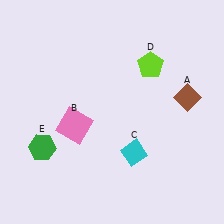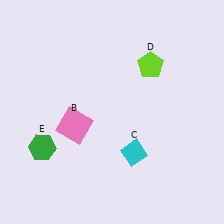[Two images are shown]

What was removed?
The brown diamond (A) was removed in Image 2.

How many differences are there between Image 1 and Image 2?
There is 1 difference between the two images.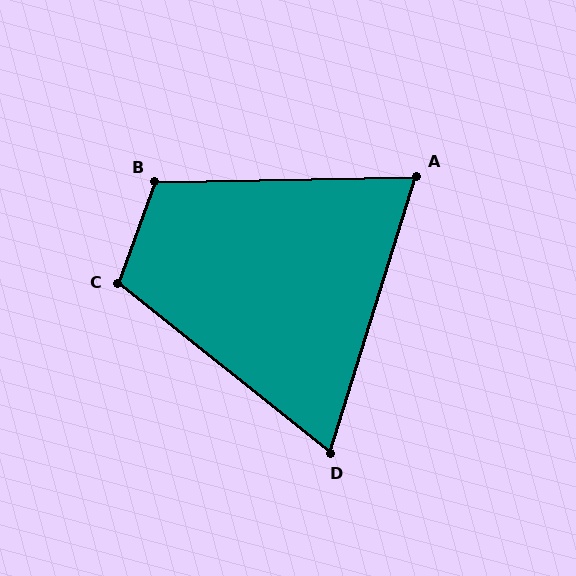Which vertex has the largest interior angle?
B, at approximately 111 degrees.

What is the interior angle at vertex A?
Approximately 71 degrees (acute).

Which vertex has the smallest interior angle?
D, at approximately 69 degrees.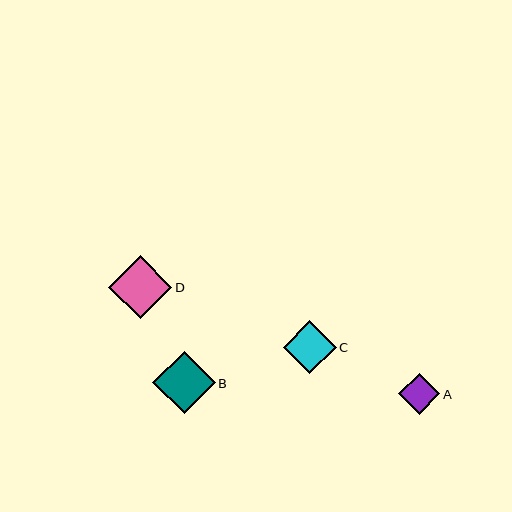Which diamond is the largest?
Diamond D is the largest with a size of approximately 63 pixels.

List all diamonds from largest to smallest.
From largest to smallest: D, B, C, A.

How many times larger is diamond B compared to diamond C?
Diamond B is approximately 1.2 times the size of diamond C.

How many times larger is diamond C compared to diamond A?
Diamond C is approximately 1.3 times the size of diamond A.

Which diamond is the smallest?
Diamond A is the smallest with a size of approximately 41 pixels.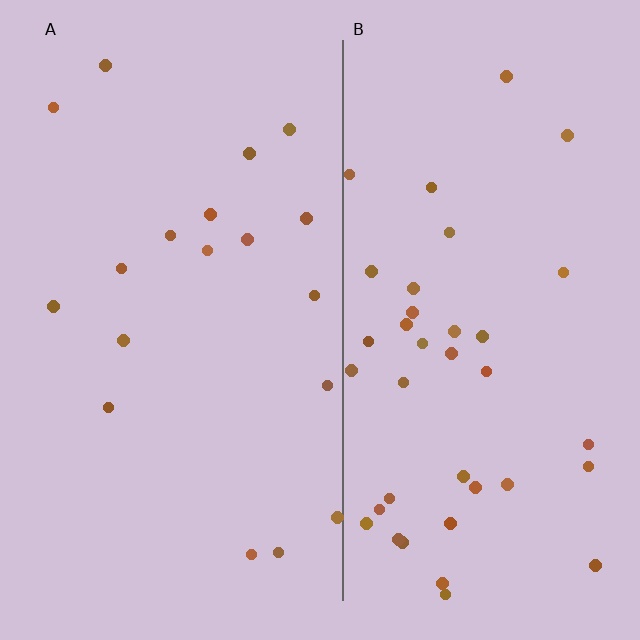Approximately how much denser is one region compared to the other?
Approximately 2.1× — region B over region A.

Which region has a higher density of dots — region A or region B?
B (the right).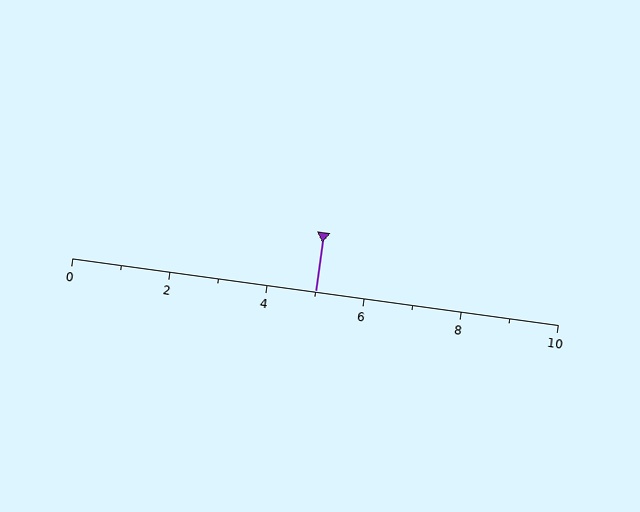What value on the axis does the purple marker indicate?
The marker indicates approximately 5.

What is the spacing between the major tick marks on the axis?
The major ticks are spaced 2 apart.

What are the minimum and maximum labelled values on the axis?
The axis runs from 0 to 10.